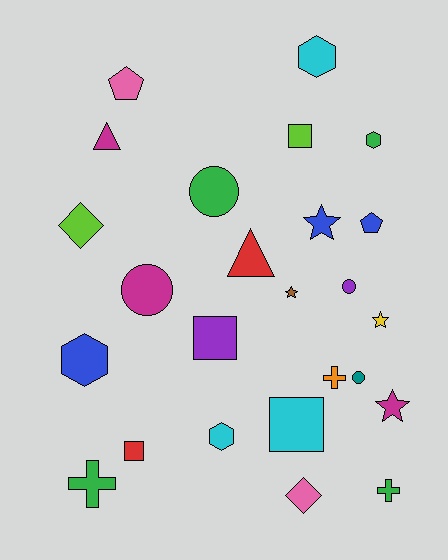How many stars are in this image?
There are 4 stars.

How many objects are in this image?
There are 25 objects.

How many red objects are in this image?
There are 2 red objects.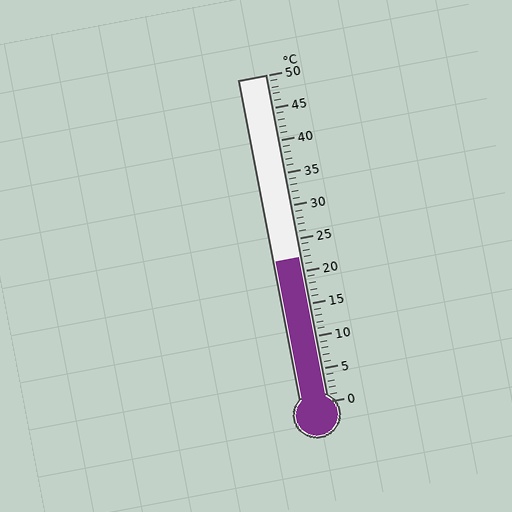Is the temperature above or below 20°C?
The temperature is above 20°C.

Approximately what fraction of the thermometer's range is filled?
The thermometer is filled to approximately 45% of its range.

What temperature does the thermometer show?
The thermometer shows approximately 22°C.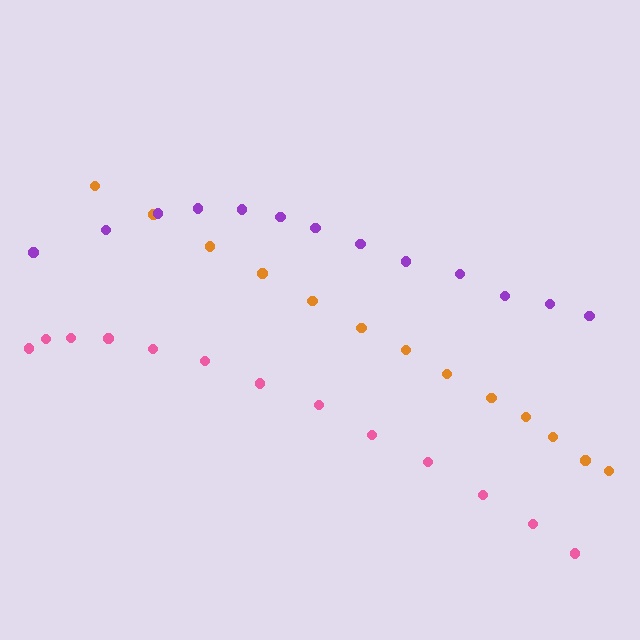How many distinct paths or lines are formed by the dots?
There are 3 distinct paths.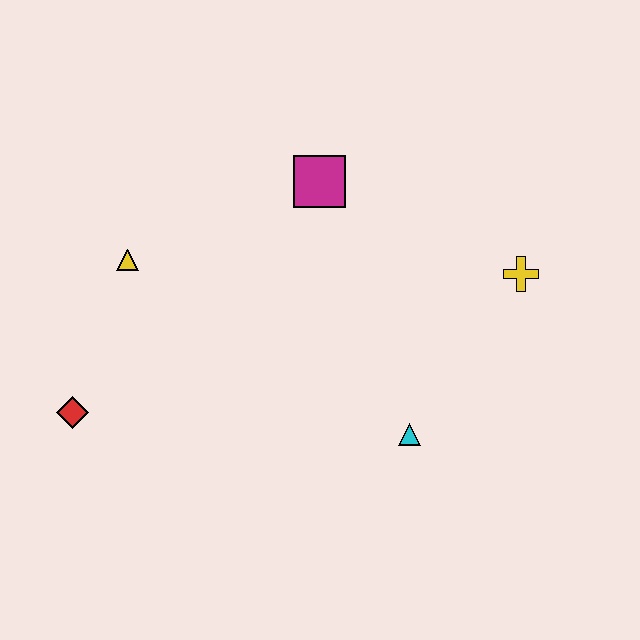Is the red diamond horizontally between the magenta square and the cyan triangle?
No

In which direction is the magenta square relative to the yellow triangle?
The magenta square is to the right of the yellow triangle.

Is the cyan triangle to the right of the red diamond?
Yes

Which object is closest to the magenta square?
The yellow triangle is closest to the magenta square.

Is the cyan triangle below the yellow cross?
Yes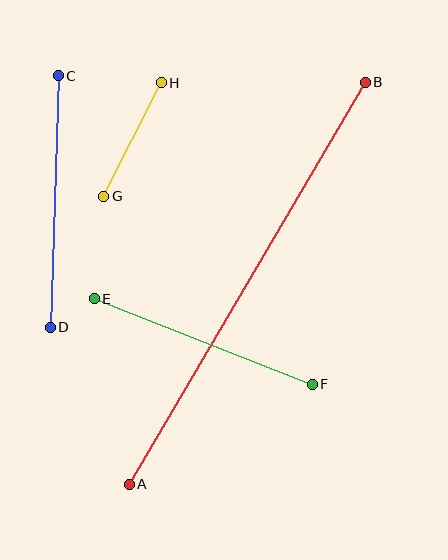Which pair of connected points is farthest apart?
Points A and B are farthest apart.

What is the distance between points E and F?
The distance is approximately 234 pixels.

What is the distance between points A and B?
The distance is approximately 466 pixels.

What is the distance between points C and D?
The distance is approximately 252 pixels.